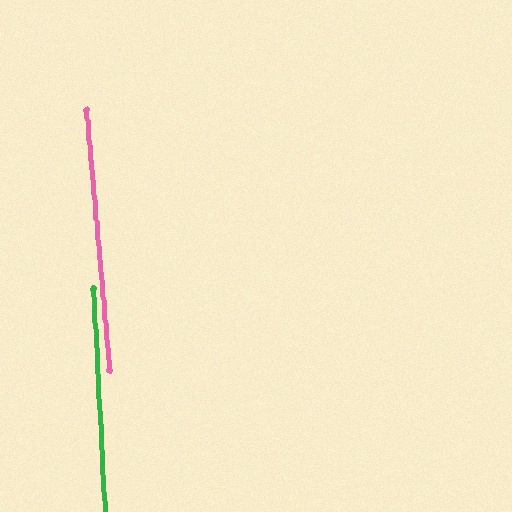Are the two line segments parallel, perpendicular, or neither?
Parallel — their directions differ by only 2.0°.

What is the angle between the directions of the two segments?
Approximately 2 degrees.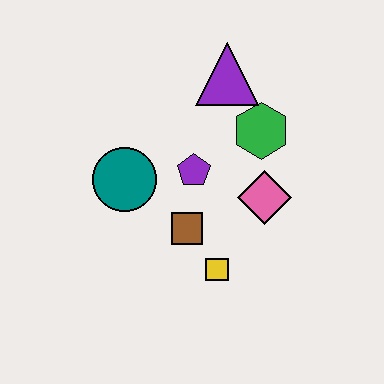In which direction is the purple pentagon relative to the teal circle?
The purple pentagon is to the right of the teal circle.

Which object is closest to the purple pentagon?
The brown square is closest to the purple pentagon.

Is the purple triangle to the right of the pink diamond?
No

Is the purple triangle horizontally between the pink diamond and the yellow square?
Yes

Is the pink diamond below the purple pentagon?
Yes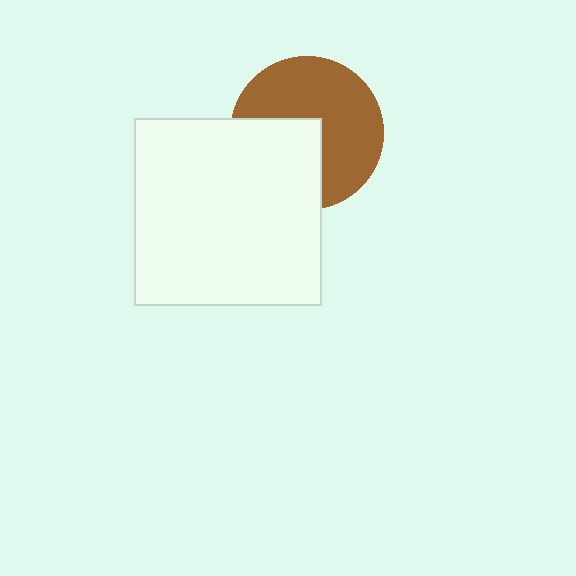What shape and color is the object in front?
The object in front is a white square.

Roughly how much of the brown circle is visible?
About half of it is visible (roughly 61%).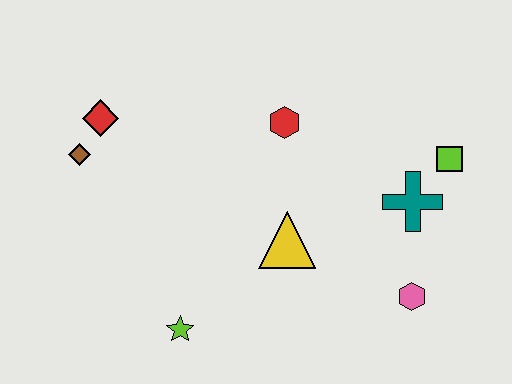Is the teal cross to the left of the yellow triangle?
No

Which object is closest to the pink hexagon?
The teal cross is closest to the pink hexagon.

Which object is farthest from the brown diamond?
The lime square is farthest from the brown diamond.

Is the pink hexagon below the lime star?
No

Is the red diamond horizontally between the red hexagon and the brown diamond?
Yes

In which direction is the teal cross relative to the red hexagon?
The teal cross is to the right of the red hexagon.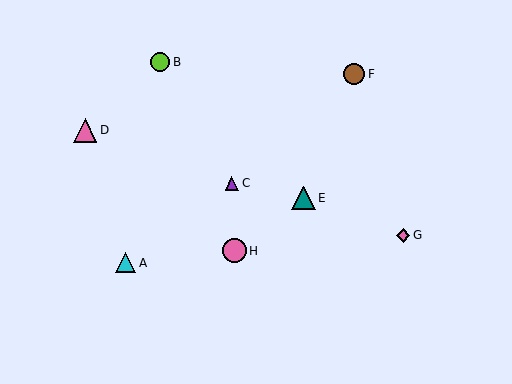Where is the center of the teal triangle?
The center of the teal triangle is at (304, 198).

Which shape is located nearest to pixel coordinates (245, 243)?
The pink circle (labeled H) at (234, 251) is nearest to that location.